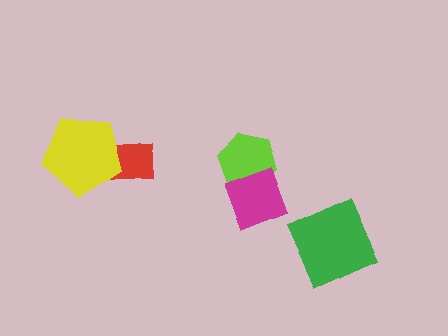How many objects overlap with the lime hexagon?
1 object overlaps with the lime hexagon.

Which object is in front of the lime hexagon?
The magenta diamond is in front of the lime hexagon.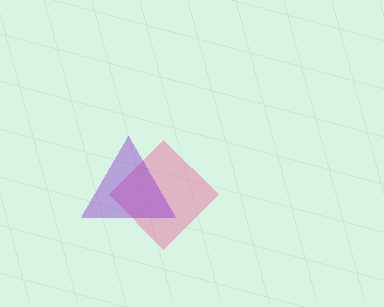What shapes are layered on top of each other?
The layered shapes are: a pink diamond, a purple triangle.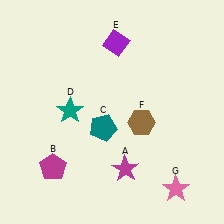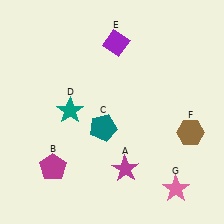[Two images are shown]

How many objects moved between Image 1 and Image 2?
1 object moved between the two images.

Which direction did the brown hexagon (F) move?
The brown hexagon (F) moved right.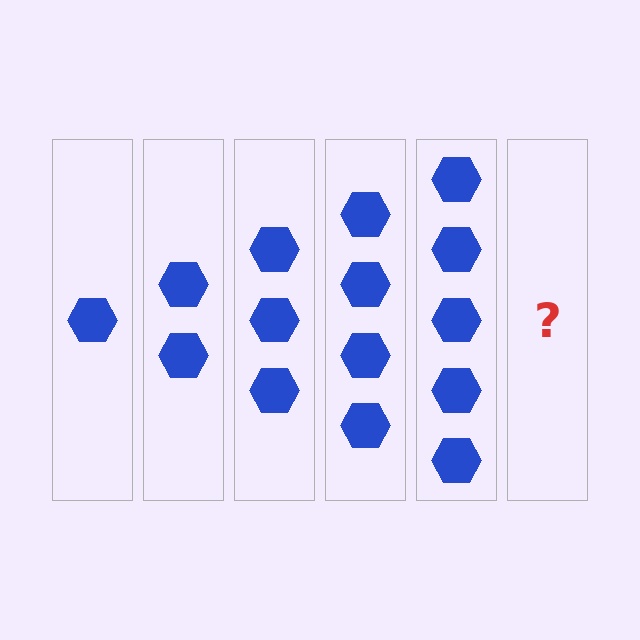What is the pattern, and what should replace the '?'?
The pattern is that each step adds one more hexagon. The '?' should be 6 hexagons.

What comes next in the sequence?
The next element should be 6 hexagons.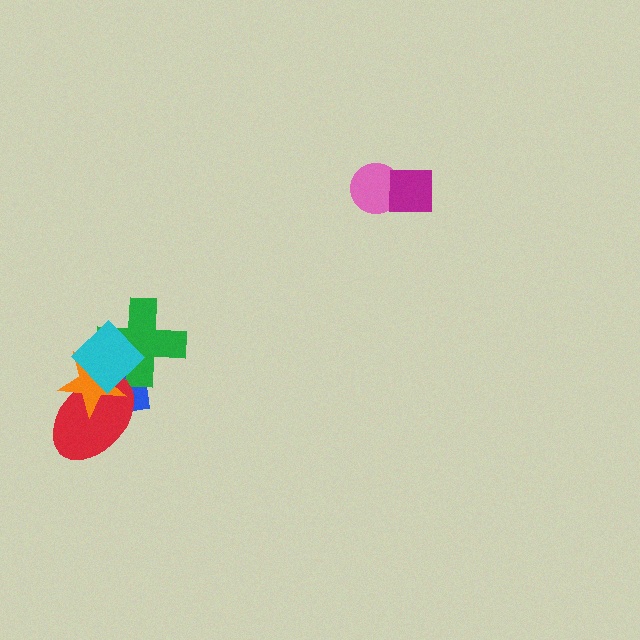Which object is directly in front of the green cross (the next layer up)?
The orange star is directly in front of the green cross.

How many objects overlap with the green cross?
3 objects overlap with the green cross.